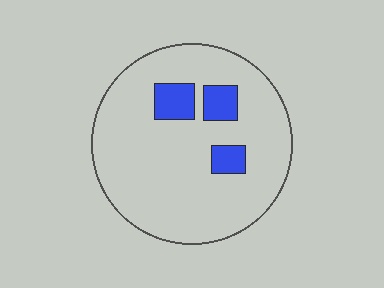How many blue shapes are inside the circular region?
3.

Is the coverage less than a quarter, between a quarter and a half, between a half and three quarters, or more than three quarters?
Less than a quarter.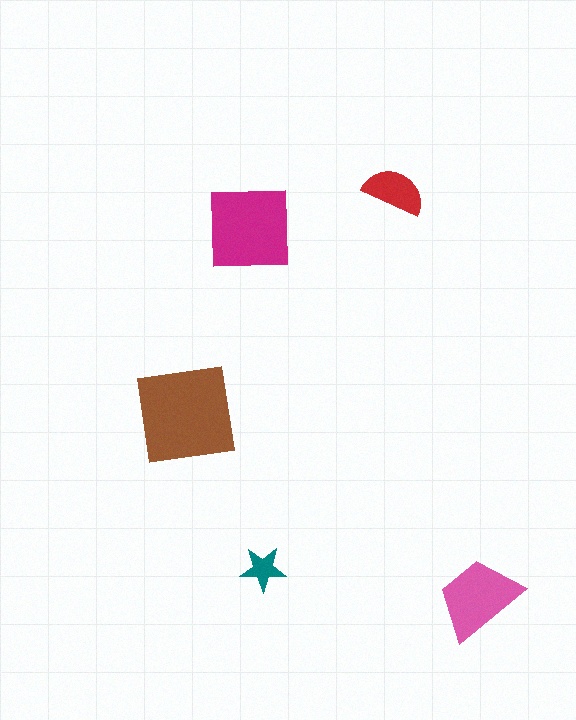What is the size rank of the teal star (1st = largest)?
5th.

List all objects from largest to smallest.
The brown square, the magenta square, the pink trapezoid, the red semicircle, the teal star.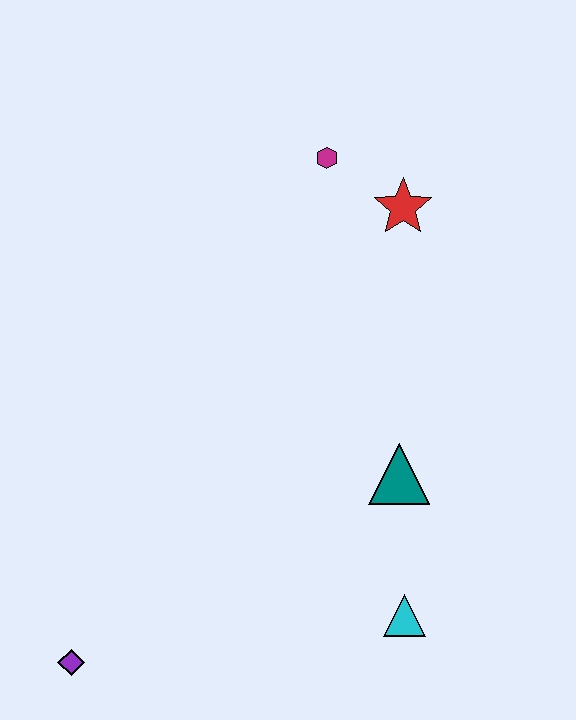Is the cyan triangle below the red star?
Yes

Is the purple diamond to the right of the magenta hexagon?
No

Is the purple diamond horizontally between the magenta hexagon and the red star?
No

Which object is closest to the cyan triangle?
The teal triangle is closest to the cyan triangle.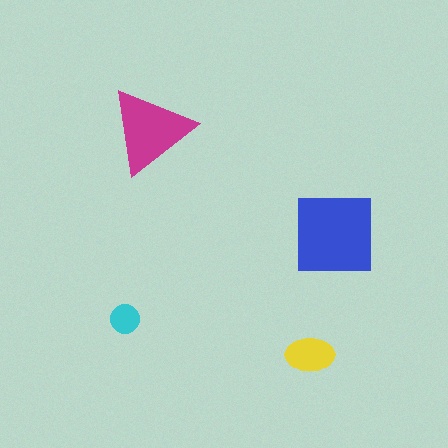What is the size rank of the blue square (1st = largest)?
1st.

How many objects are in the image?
There are 4 objects in the image.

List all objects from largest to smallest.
The blue square, the magenta triangle, the yellow ellipse, the cyan circle.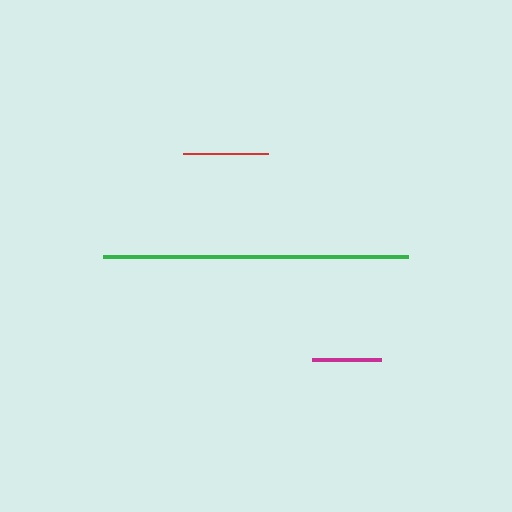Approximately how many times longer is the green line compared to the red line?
The green line is approximately 3.6 times the length of the red line.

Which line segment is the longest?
The green line is the longest at approximately 304 pixels.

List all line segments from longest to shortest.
From longest to shortest: green, red, magenta.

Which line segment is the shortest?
The magenta line is the shortest at approximately 69 pixels.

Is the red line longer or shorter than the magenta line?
The red line is longer than the magenta line.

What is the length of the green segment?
The green segment is approximately 304 pixels long.